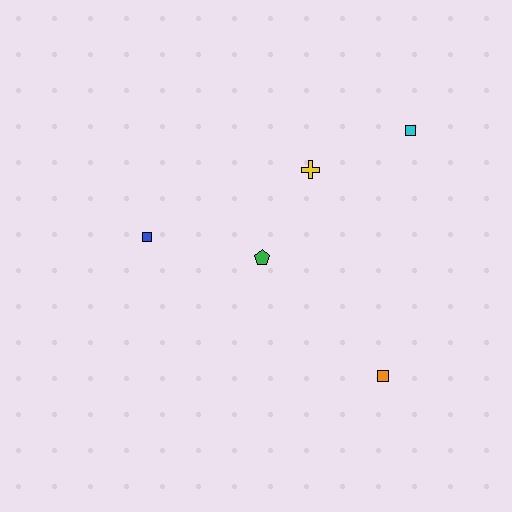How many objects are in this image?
There are 5 objects.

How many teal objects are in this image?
There are no teal objects.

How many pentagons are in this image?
There is 1 pentagon.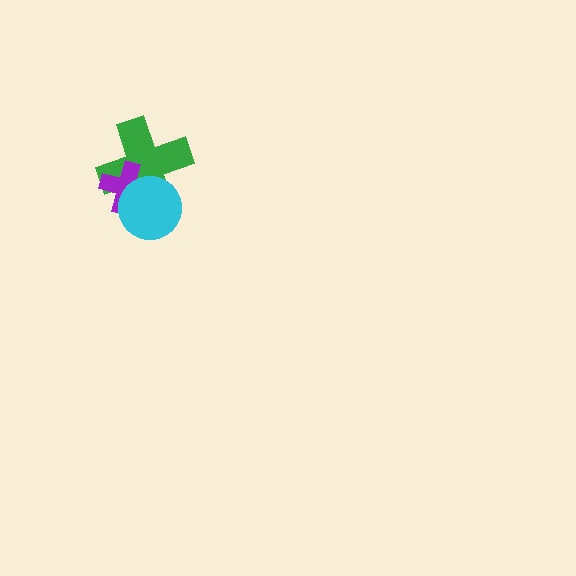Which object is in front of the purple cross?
The cyan circle is in front of the purple cross.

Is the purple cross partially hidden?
Yes, it is partially covered by another shape.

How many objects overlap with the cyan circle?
2 objects overlap with the cyan circle.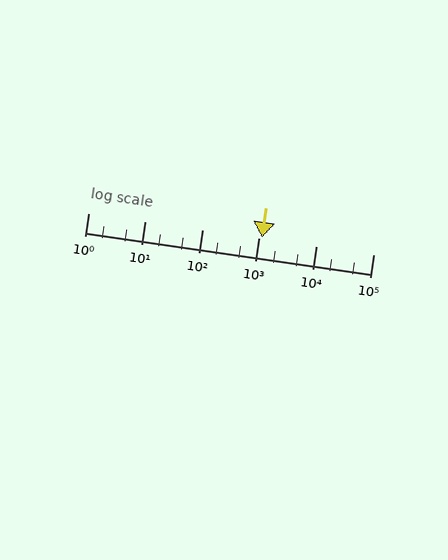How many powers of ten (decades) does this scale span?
The scale spans 5 decades, from 1 to 100000.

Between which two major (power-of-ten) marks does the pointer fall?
The pointer is between 1000 and 10000.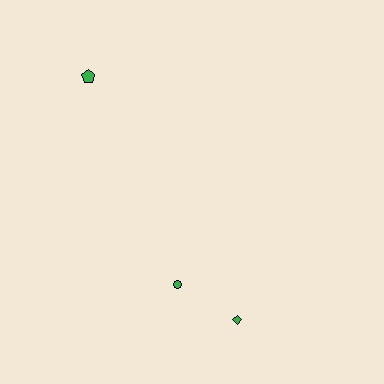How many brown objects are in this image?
There are no brown objects.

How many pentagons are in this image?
There is 1 pentagon.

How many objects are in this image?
There are 3 objects.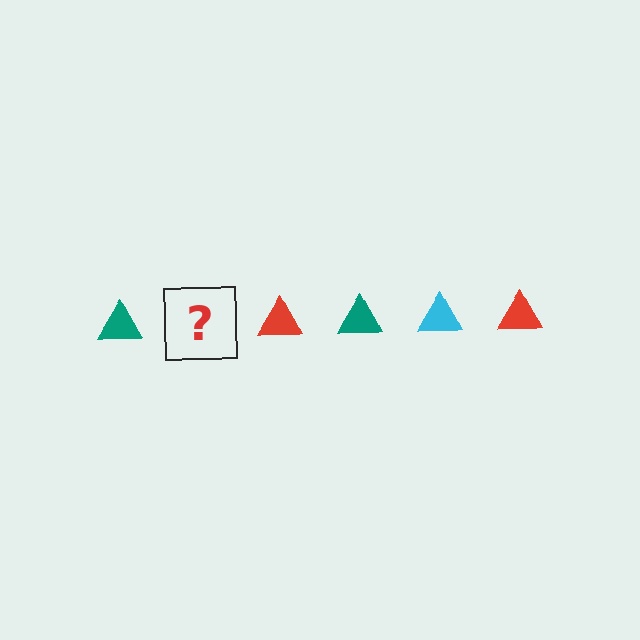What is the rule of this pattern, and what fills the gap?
The rule is that the pattern cycles through teal, cyan, red triangles. The gap should be filled with a cyan triangle.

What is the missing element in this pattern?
The missing element is a cyan triangle.